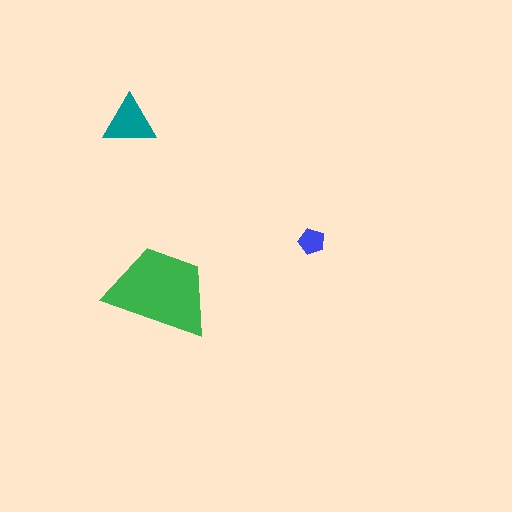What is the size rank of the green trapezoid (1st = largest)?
1st.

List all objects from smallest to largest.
The blue pentagon, the teal triangle, the green trapezoid.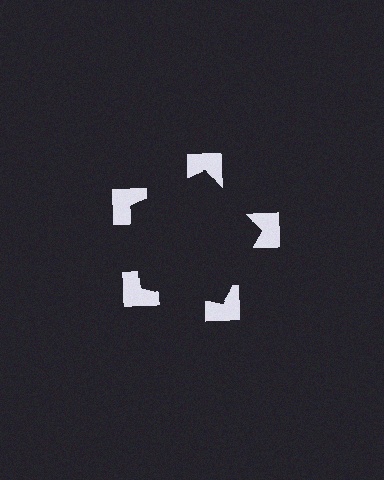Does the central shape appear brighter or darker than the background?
It typically appears slightly darker than the background, even though no actual brightness change is drawn.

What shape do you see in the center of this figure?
An illusory pentagon — its edges are inferred from the aligned wedge cuts in the notched squares, not physically drawn.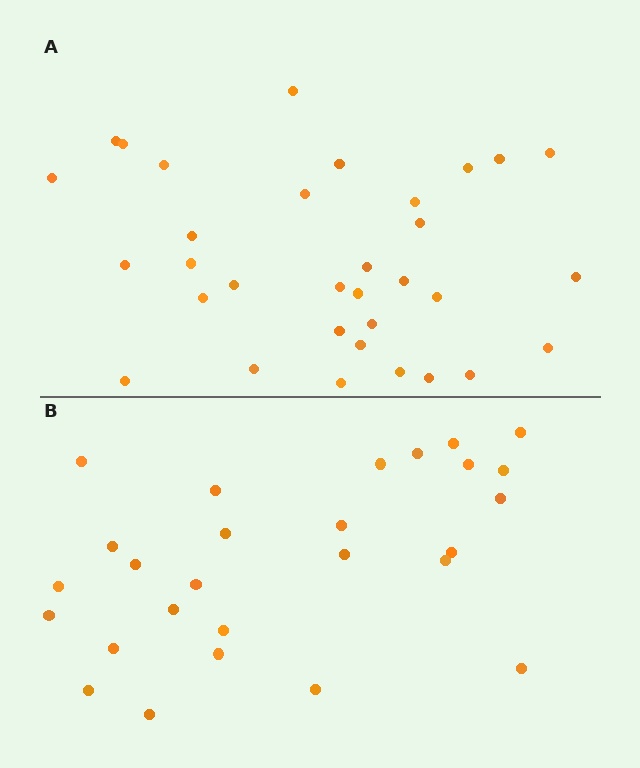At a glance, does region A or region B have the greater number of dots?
Region A (the top region) has more dots.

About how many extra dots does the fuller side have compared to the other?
Region A has about 6 more dots than region B.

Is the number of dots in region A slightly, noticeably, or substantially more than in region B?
Region A has only slightly more — the two regions are fairly close. The ratio is roughly 1.2 to 1.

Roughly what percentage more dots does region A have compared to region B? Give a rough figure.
About 20% more.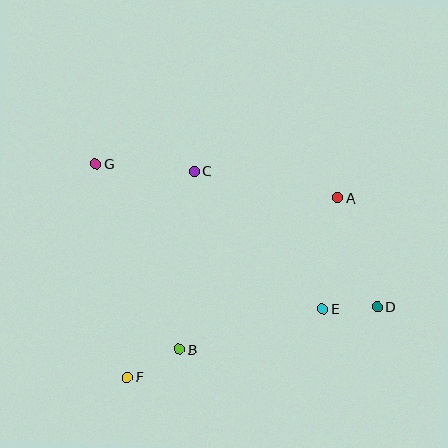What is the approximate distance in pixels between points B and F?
The distance between B and F is approximately 59 pixels.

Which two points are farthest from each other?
Points D and G are farthest from each other.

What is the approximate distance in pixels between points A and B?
The distance between A and B is approximately 219 pixels.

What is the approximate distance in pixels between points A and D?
The distance between A and D is approximately 116 pixels.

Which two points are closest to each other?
Points D and E are closest to each other.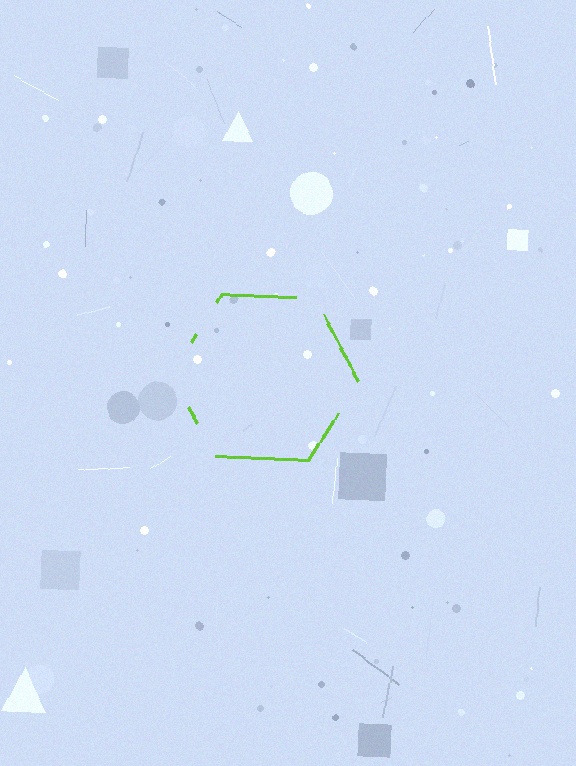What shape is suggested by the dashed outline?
The dashed outline suggests a hexagon.